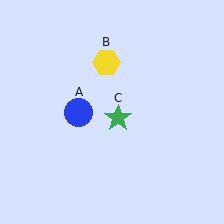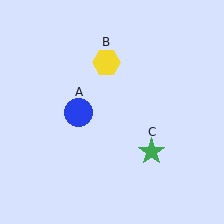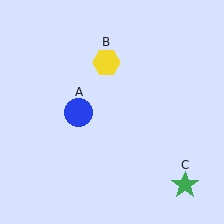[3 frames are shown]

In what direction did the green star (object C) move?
The green star (object C) moved down and to the right.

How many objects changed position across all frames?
1 object changed position: green star (object C).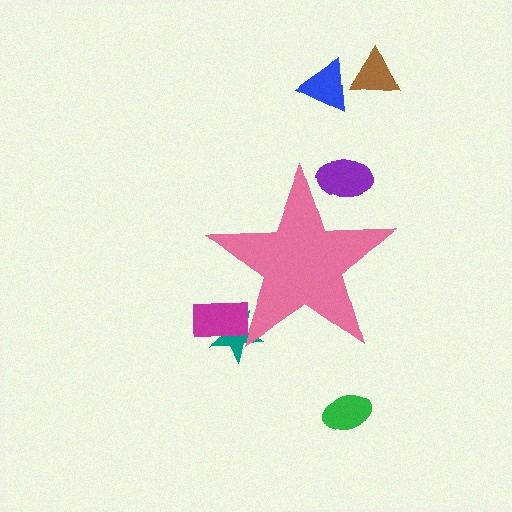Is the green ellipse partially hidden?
No, the green ellipse is fully visible.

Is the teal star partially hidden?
Yes, the teal star is partially hidden behind the pink star.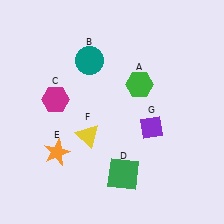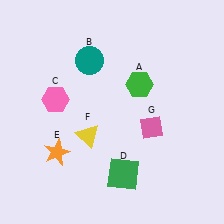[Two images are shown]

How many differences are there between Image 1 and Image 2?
There are 2 differences between the two images.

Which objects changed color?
C changed from magenta to pink. G changed from purple to pink.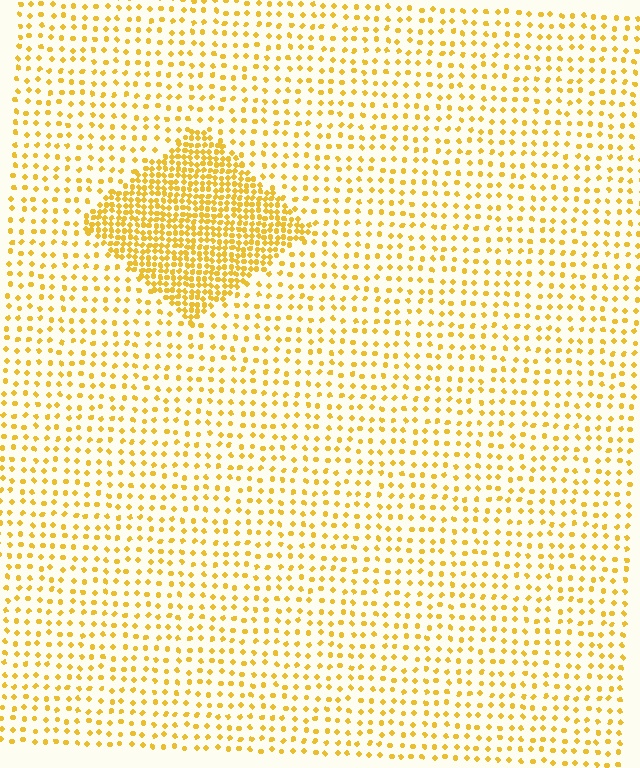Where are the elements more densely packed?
The elements are more densely packed inside the diamond boundary.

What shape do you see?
I see a diamond.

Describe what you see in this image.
The image contains small yellow elements arranged at two different densities. A diamond-shaped region is visible where the elements are more densely packed than the surrounding area.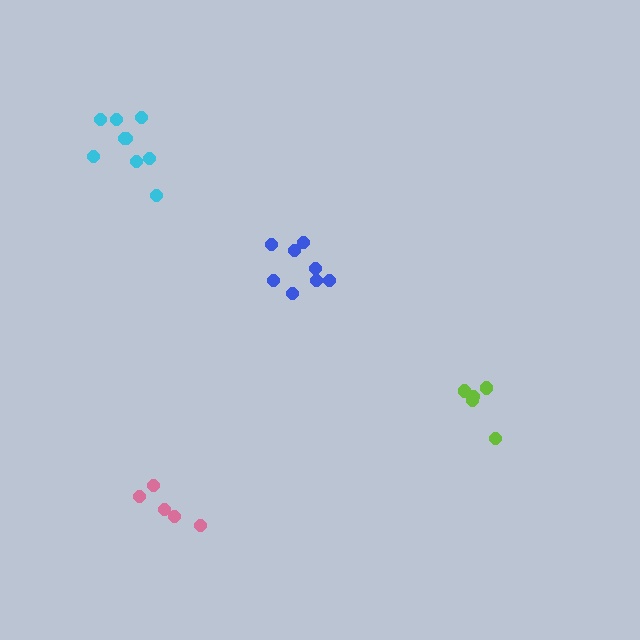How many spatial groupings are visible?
There are 4 spatial groupings.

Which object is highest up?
The cyan cluster is topmost.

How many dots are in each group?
Group 1: 5 dots, Group 2: 5 dots, Group 3: 9 dots, Group 4: 8 dots (27 total).